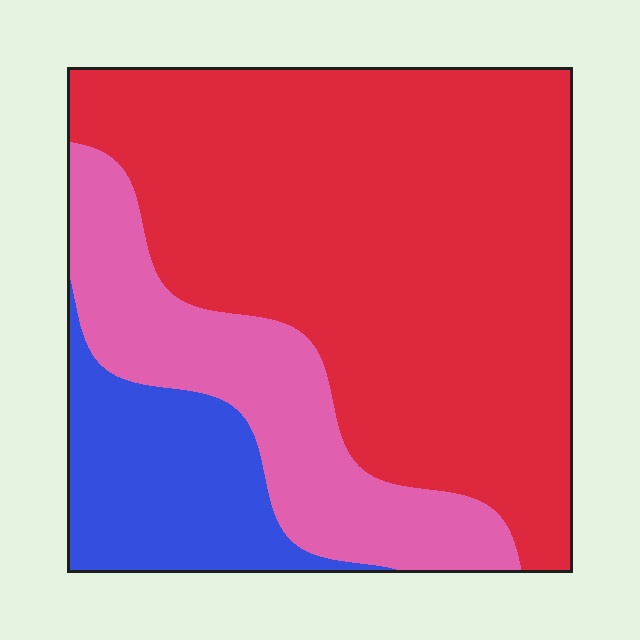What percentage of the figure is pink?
Pink covers around 20% of the figure.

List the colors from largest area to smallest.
From largest to smallest: red, pink, blue.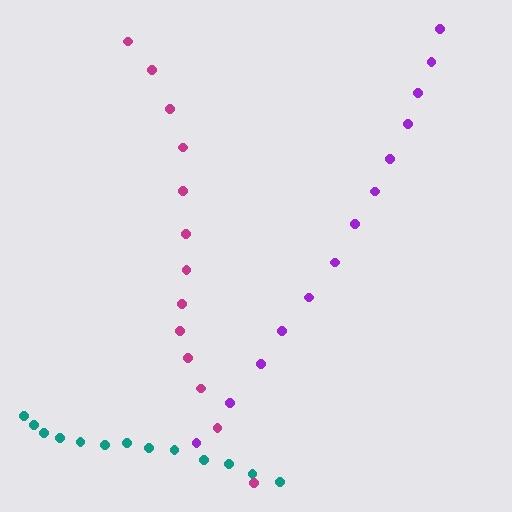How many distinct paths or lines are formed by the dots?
There are 3 distinct paths.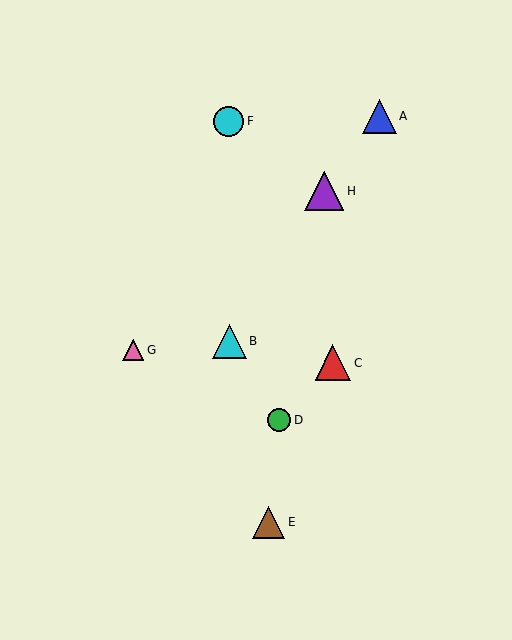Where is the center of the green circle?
The center of the green circle is at (279, 420).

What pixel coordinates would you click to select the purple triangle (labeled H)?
Click at (324, 191) to select the purple triangle H.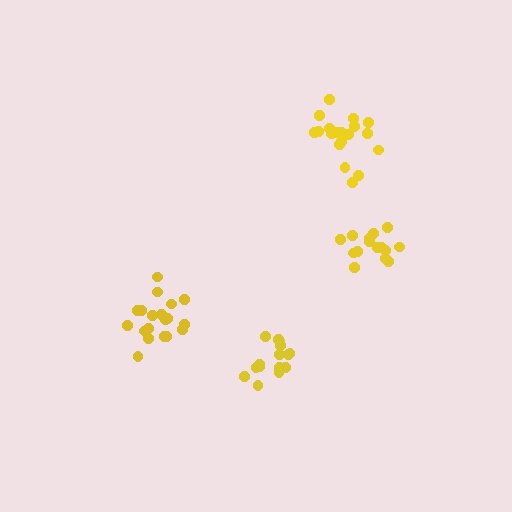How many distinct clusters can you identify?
There are 4 distinct clusters.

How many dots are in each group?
Group 1: 15 dots, Group 2: 20 dots, Group 3: 19 dots, Group 4: 15 dots (69 total).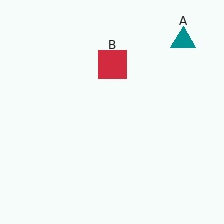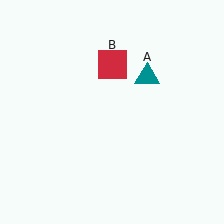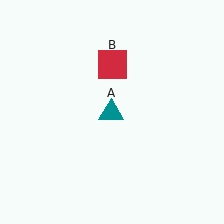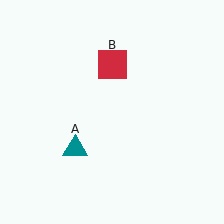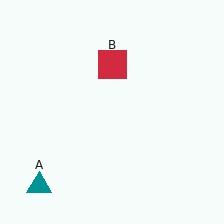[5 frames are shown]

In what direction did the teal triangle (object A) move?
The teal triangle (object A) moved down and to the left.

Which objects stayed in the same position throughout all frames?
Red square (object B) remained stationary.